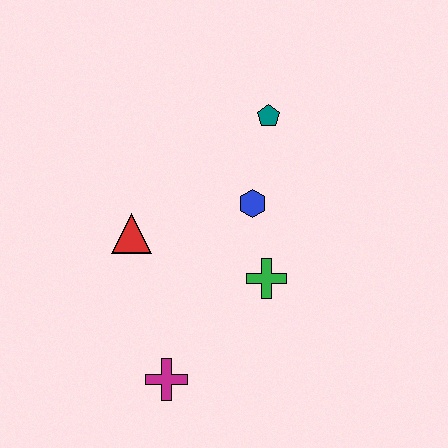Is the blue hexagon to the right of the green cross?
No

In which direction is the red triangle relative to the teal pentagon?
The red triangle is to the left of the teal pentagon.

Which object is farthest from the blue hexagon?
The magenta cross is farthest from the blue hexagon.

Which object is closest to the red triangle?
The blue hexagon is closest to the red triangle.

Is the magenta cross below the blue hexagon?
Yes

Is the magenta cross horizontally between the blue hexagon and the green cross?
No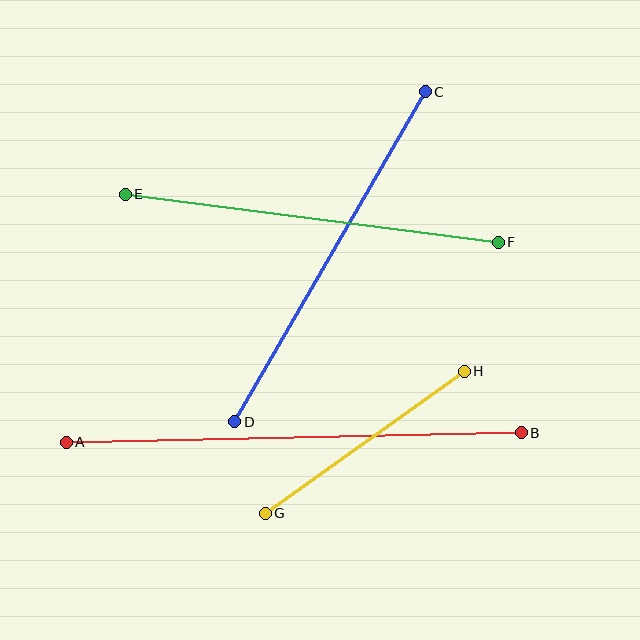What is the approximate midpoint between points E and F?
The midpoint is at approximately (312, 218) pixels.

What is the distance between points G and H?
The distance is approximately 244 pixels.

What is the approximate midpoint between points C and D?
The midpoint is at approximately (330, 257) pixels.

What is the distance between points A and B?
The distance is approximately 455 pixels.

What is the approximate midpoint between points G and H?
The midpoint is at approximately (365, 442) pixels.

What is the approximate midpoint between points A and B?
The midpoint is at approximately (294, 437) pixels.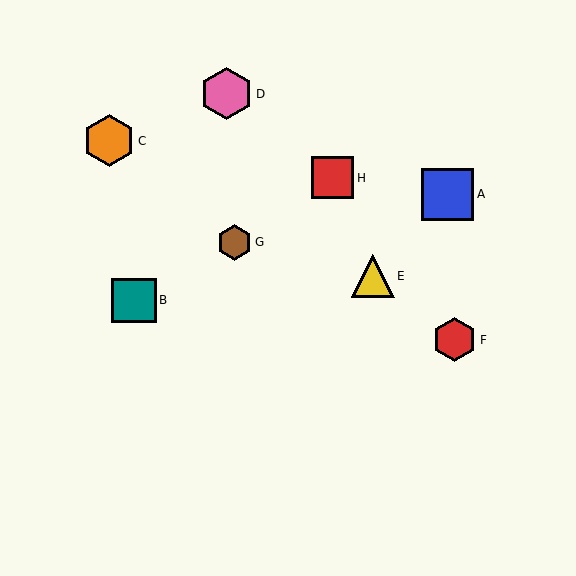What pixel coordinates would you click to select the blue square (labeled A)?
Click at (448, 194) to select the blue square A.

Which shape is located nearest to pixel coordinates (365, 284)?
The yellow triangle (labeled E) at (373, 276) is nearest to that location.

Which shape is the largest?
The pink hexagon (labeled D) is the largest.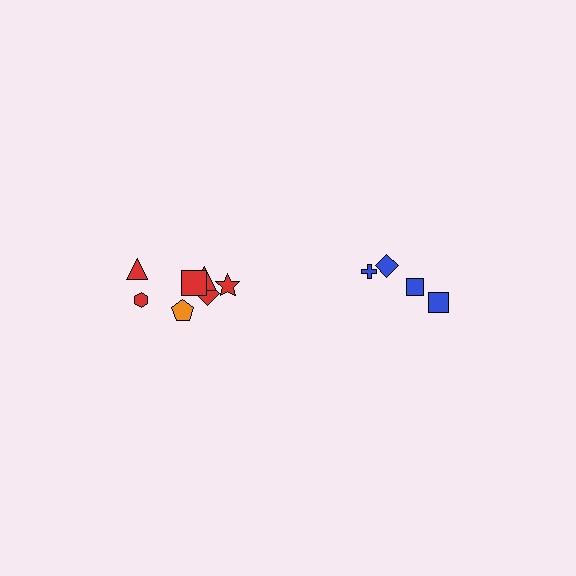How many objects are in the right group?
There are 4 objects.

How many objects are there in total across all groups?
There are 12 objects.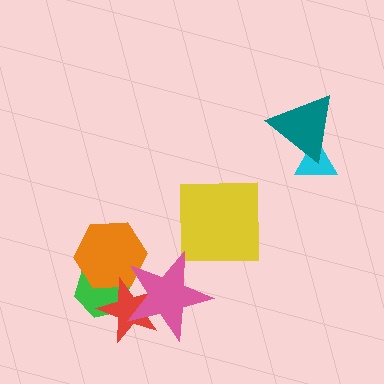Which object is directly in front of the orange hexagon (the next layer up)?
The red star is directly in front of the orange hexagon.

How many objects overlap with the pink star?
3 objects overlap with the pink star.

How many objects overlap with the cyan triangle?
1 object overlaps with the cyan triangle.